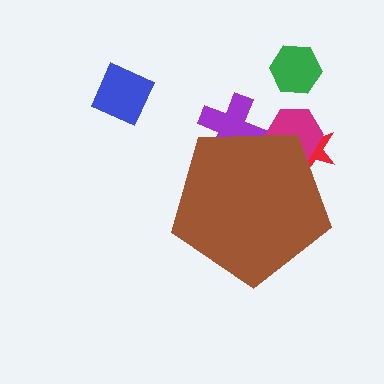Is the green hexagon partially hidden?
No, the green hexagon is fully visible.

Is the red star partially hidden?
Yes, the red star is partially hidden behind the brown pentagon.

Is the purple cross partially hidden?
Yes, the purple cross is partially hidden behind the brown pentagon.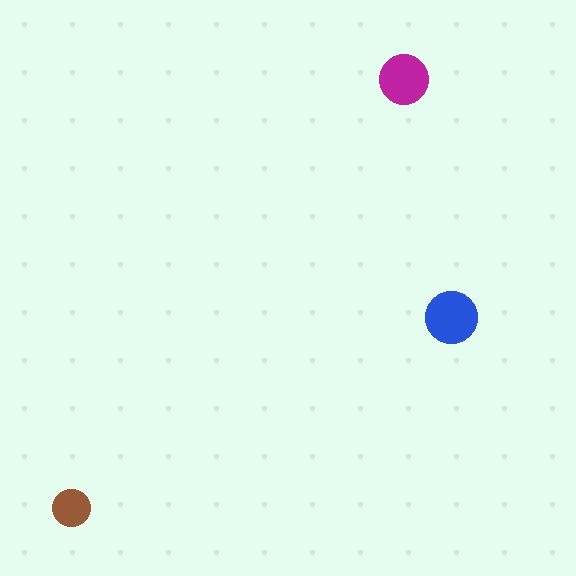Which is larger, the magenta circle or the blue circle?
The blue one.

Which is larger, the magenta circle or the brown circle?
The magenta one.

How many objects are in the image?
There are 3 objects in the image.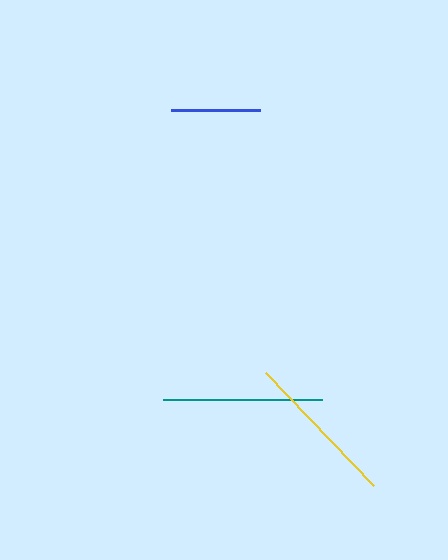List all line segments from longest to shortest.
From longest to shortest: teal, yellow, blue.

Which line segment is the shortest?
The blue line is the shortest at approximately 89 pixels.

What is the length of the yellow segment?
The yellow segment is approximately 156 pixels long.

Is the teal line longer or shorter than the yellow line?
The teal line is longer than the yellow line.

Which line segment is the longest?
The teal line is the longest at approximately 159 pixels.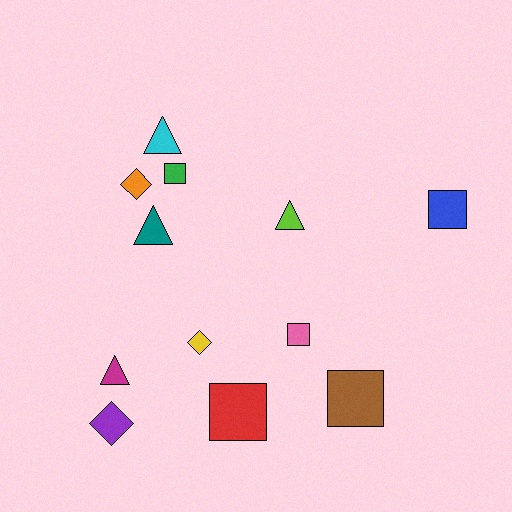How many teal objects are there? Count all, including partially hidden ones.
There is 1 teal object.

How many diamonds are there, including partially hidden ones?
There are 3 diamonds.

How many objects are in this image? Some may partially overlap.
There are 12 objects.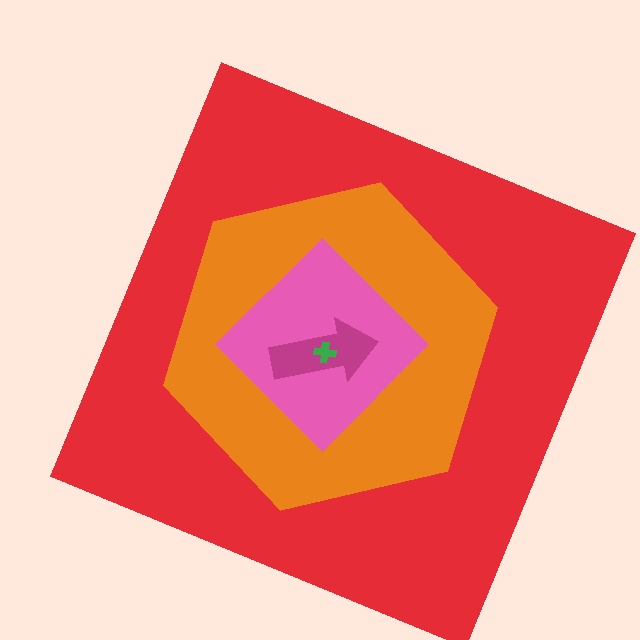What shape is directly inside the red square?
The orange hexagon.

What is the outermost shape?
The red square.